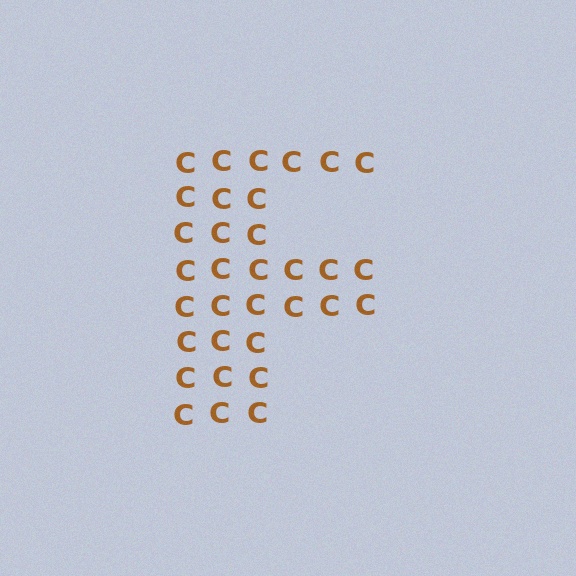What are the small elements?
The small elements are letter C's.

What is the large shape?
The large shape is the letter F.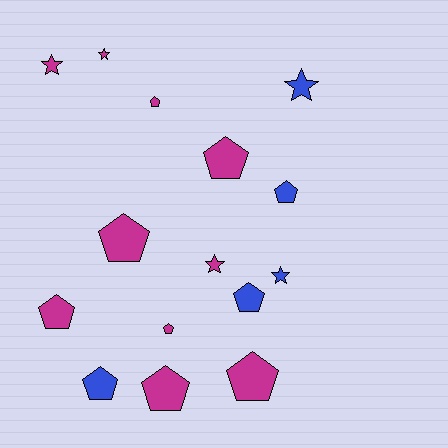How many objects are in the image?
There are 15 objects.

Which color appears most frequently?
Magenta, with 10 objects.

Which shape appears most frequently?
Pentagon, with 10 objects.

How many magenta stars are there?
There are 3 magenta stars.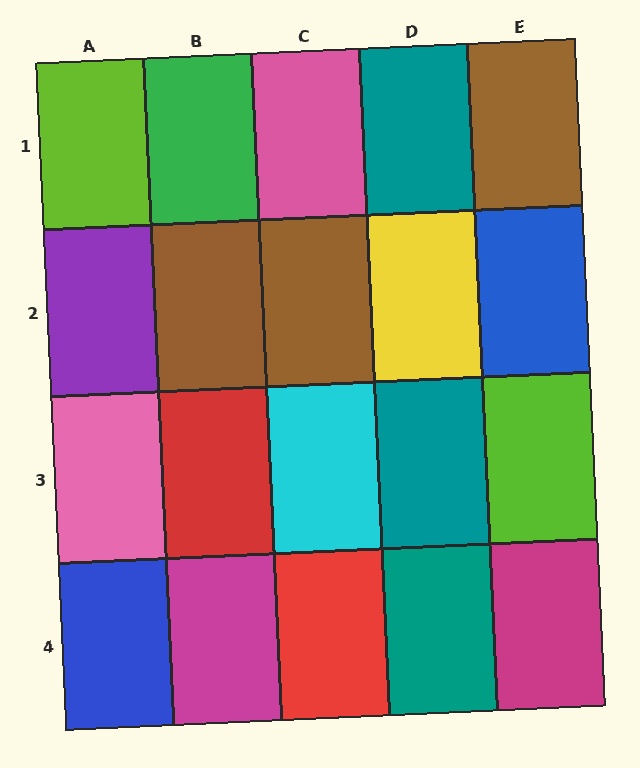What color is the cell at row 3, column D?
Teal.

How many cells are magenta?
2 cells are magenta.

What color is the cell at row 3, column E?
Lime.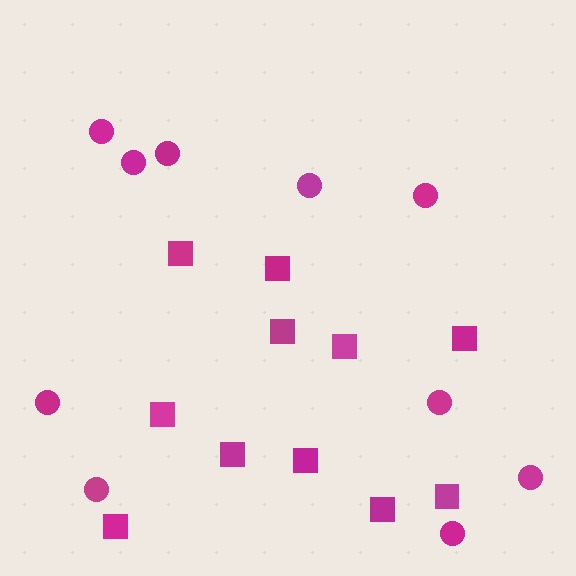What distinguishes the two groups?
There are 2 groups: one group of circles (10) and one group of squares (11).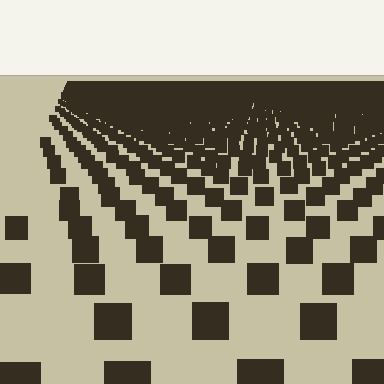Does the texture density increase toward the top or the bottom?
Density increases toward the top.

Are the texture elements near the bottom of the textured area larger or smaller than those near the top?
Larger. Near the bottom, elements are closer to the viewer and appear at a bigger on-screen size.